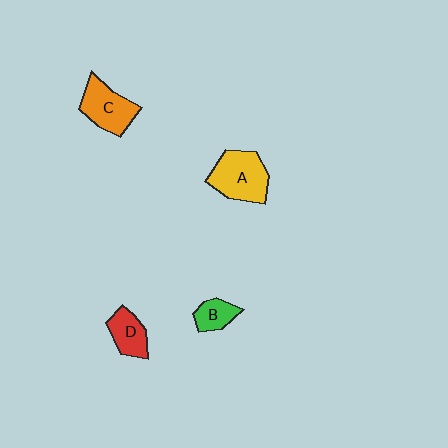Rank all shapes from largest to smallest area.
From largest to smallest: A (yellow), C (orange), D (red), B (green).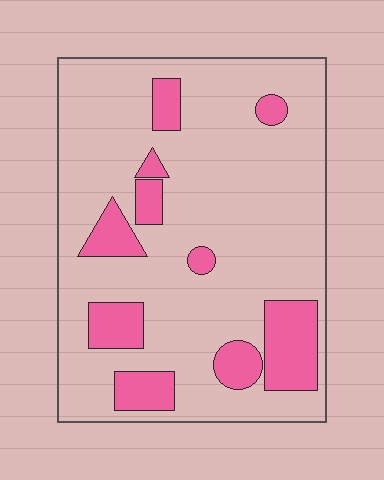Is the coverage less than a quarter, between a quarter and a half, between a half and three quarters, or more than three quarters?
Less than a quarter.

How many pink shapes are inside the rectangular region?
10.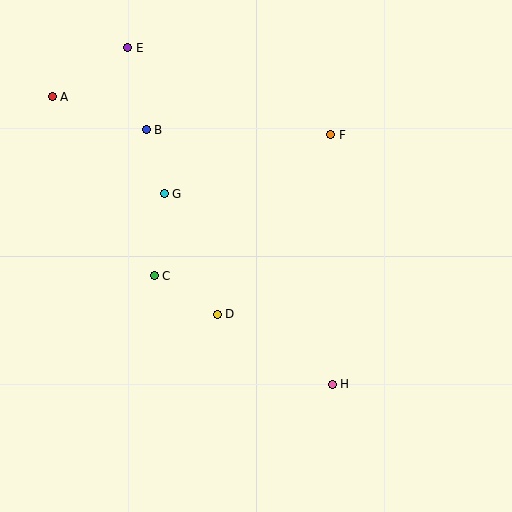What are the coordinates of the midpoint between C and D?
The midpoint between C and D is at (186, 295).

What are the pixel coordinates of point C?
Point C is at (154, 276).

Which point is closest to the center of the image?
Point D at (217, 314) is closest to the center.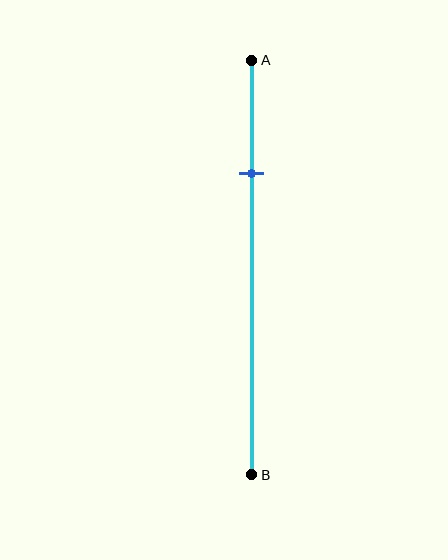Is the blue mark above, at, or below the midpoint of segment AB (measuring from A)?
The blue mark is above the midpoint of segment AB.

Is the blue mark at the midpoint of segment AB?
No, the mark is at about 25% from A, not at the 50% midpoint.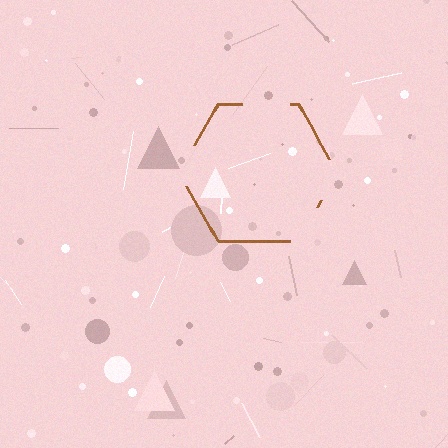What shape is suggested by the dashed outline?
The dashed outline suggests a hexagon.